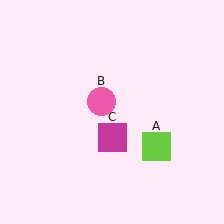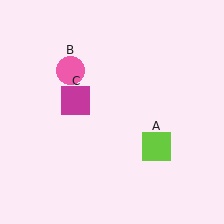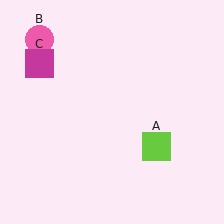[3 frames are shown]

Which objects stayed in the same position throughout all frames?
Lime square (object A) remained stationary.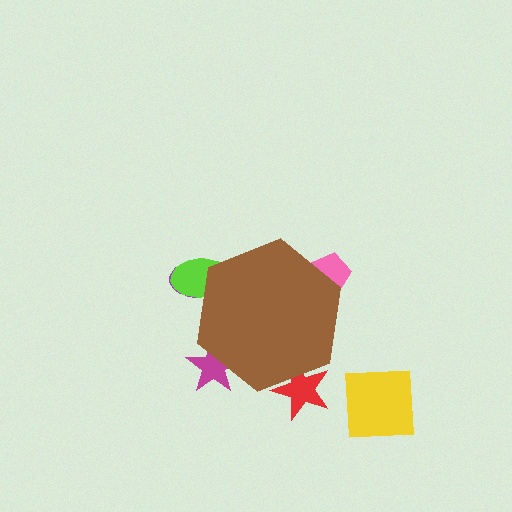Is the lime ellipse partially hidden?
Yes, the lime ellipse is partially hidden behind the brown hexagon.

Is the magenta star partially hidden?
Yes, the magenta star is partially hidden behind the brown hexagon.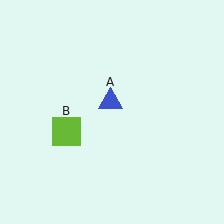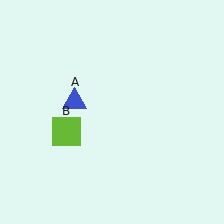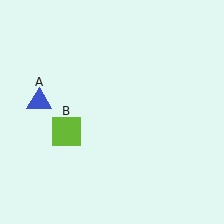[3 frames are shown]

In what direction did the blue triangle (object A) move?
The blue triangle (object A) moved left.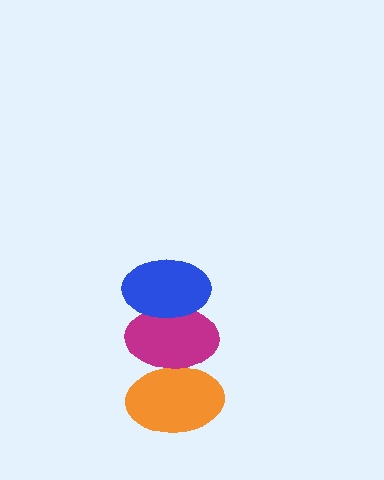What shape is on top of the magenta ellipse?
The blue ellipse is on top of the magenta ellipse.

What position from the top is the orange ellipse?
The orange ellipse is 3rd from the top.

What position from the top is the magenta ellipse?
The magenta ellipse is 2nd from the top.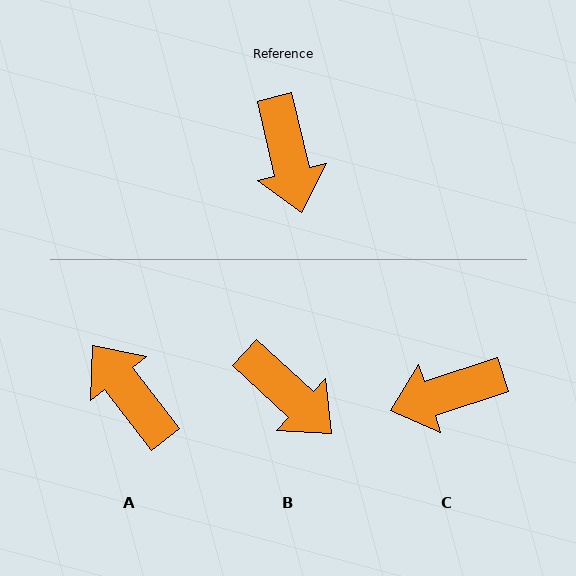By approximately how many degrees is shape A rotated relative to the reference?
Approximately 155 degrees clockwise.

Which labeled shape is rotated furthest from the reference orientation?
A, about 155 degrees away.